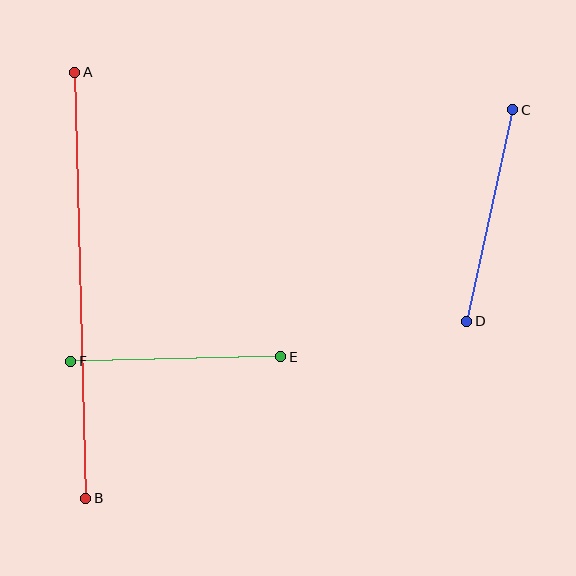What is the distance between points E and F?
The distance is approximately 210 pixels.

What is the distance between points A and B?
The distance is approximately 426 pixels.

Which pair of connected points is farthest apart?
Points A and B are farthest apart.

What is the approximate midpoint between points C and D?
The midpoint is at approximately (490, 216) pixels.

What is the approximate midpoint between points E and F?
The midpoint is at approximately (176, 359) pixels.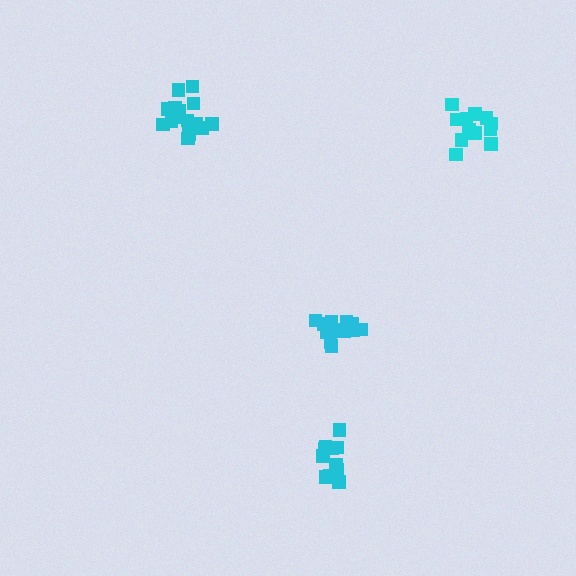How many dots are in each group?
Group 1: 17 dots, Group 2: 13 dots, Group 3: 13 dots, Group 4: 13 dots (56 total).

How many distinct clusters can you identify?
There are 4 distinct clusters.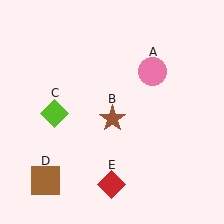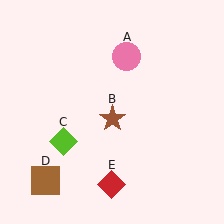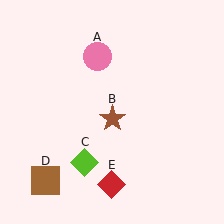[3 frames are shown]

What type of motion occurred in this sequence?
The pink circle (object A), lime diamond (object C) rotated counterclockwise around the center of the scene.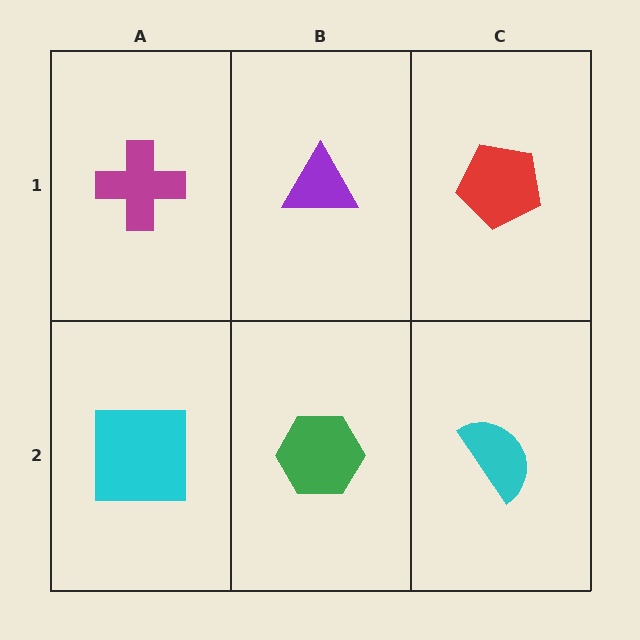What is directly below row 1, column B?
A green hexagon.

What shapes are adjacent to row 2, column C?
A red pentagon (row 1, column C), a green hexagon (row 2, column B).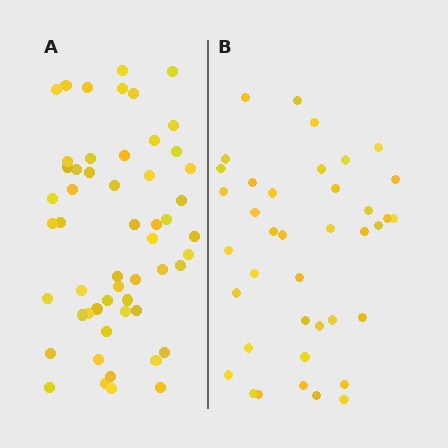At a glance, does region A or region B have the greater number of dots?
Region A (the left region) has more dots.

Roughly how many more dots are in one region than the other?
Region A has approximately 15 more dots than region B.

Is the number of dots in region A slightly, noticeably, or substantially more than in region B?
Region A has noticeably more, but not dramatically so. The ratio is roughly 1.4 to 1.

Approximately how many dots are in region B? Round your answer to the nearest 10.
About 40 dots. (The exact count is 39, which rounds to 40.)